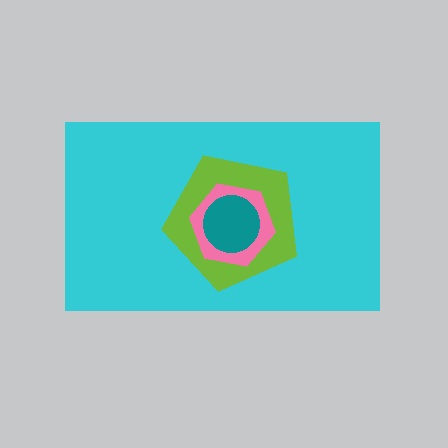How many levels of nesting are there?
4.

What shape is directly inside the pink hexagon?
The teal circle.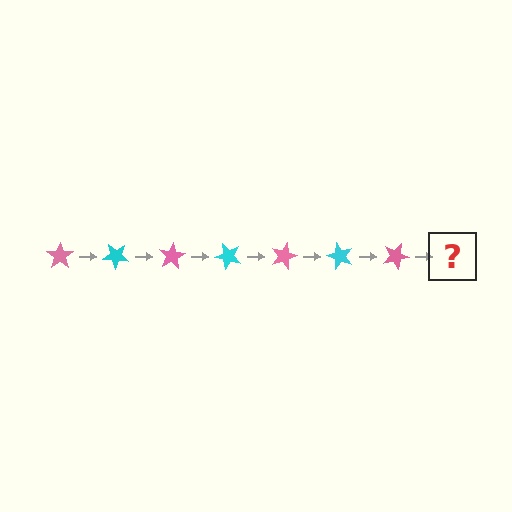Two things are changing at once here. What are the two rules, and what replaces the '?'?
The two rules are that it rotates 40 degrees each step and the color cycles through pink and cyan. The '?' should be a cyan star, rotated 280 degrees from the start.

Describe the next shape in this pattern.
It should be a cyan star, rotated 280 degrees from the start.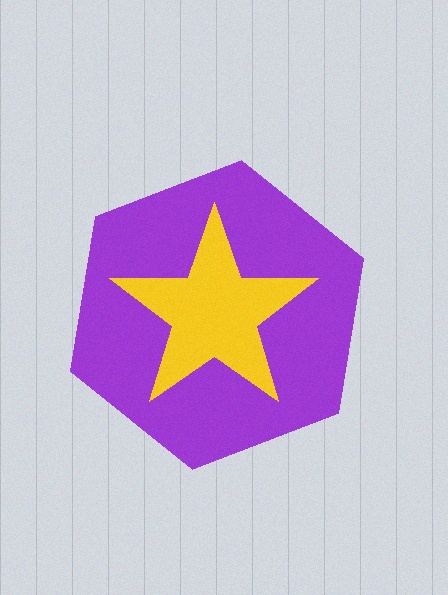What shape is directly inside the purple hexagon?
The yellow star.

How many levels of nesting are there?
2.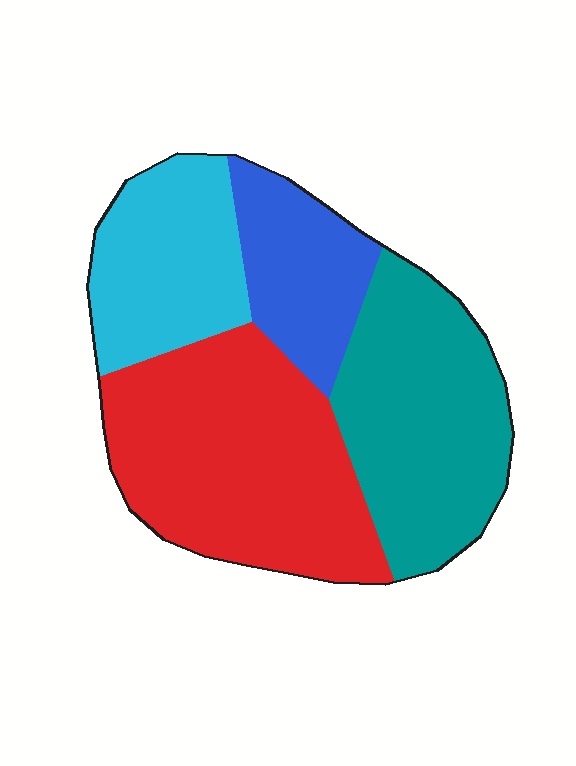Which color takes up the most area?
Red, at roughly 35%.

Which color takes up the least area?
Blue, at roughly 15%.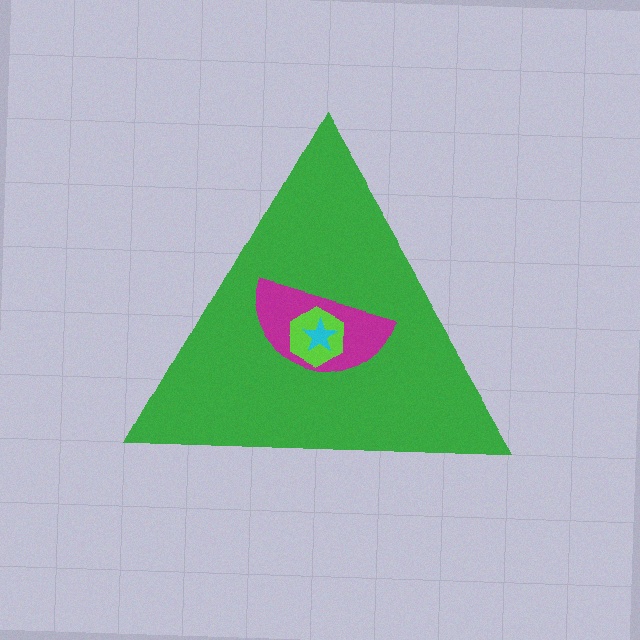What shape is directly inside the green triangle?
The magenta semicircle.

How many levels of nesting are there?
4.